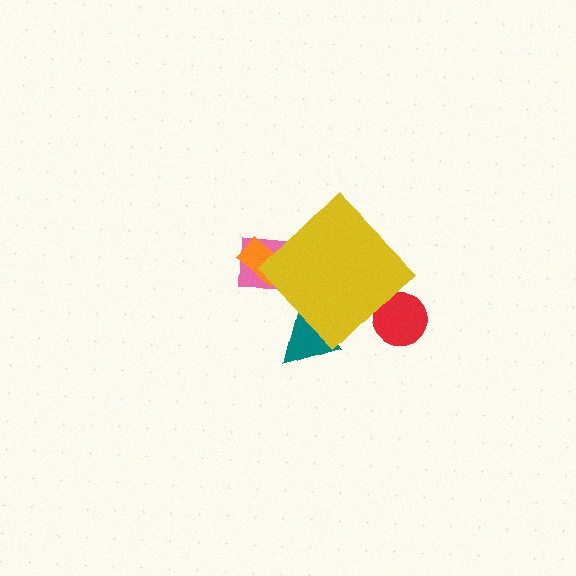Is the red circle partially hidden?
Yes, the red circle is partially hidden behind the yellow diamond.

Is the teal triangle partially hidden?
Yes, the teal triangle is partially hidden behind the yellow diamond.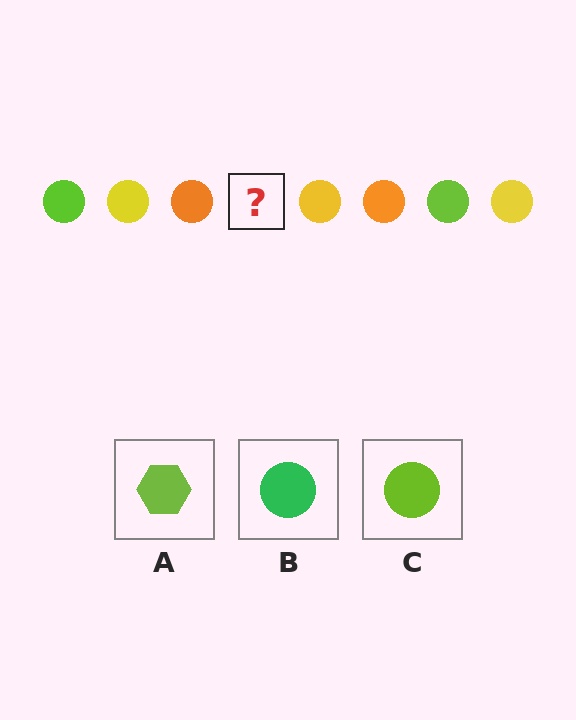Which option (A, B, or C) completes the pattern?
C.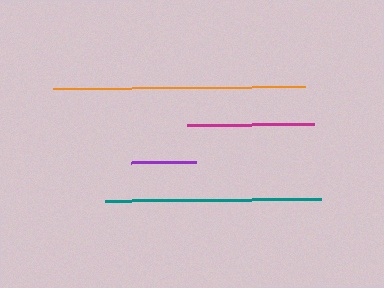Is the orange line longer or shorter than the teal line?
The orange line is longer than the teal line.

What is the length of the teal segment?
The teal segment is approximately 217 pixels long.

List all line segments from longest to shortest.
From longest to shortest: orange, teal, magenta, purple.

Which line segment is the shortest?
The purple line is the shortest at approximately 65 pixels.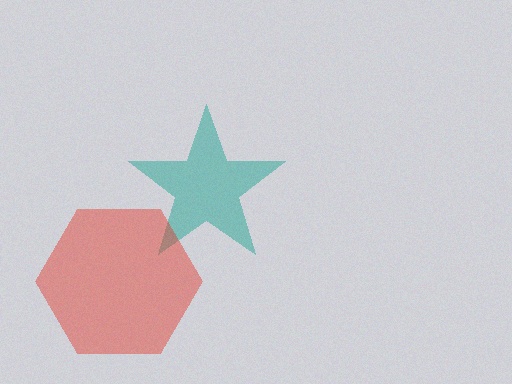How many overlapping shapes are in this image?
There are 2 overlapping shapes in the image.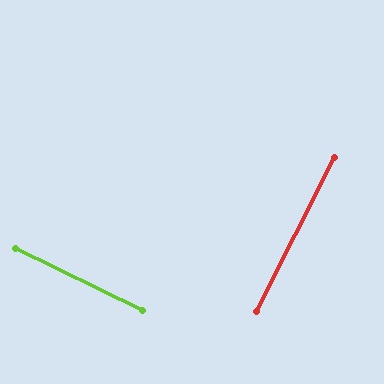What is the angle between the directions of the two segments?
Approximately 89 degrees.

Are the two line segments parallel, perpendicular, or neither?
Perpendicular — they meet at approximately 89°.